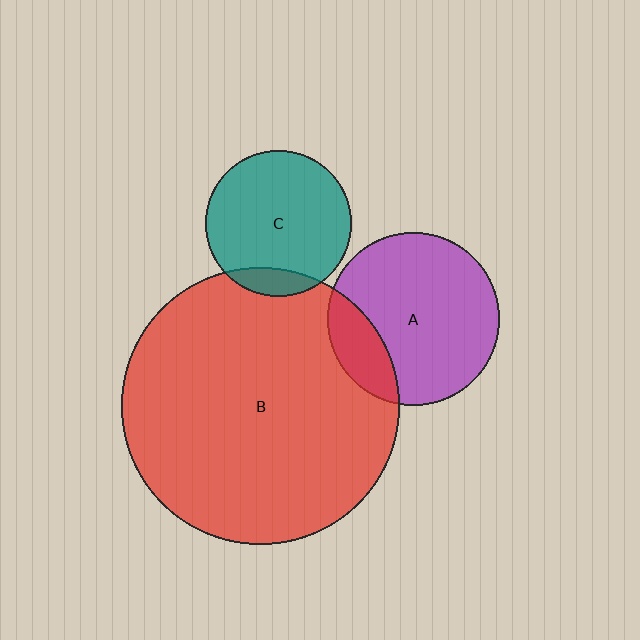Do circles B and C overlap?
Yes.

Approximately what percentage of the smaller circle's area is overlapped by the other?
Approximately 10%.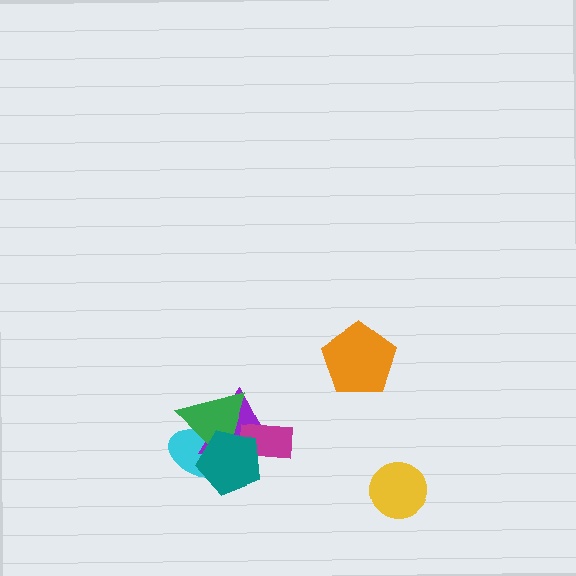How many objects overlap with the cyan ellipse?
3 objects overlap with the cyan ellipse.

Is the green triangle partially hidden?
Yes, it is partially covered by another shape.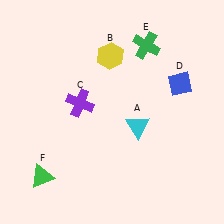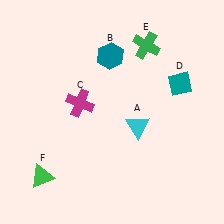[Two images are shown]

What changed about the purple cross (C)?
In Image 1, C is purple. In Image 2, it changed to magenta.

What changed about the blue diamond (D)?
In Image 1, D is blue. In Image 2, it changed to teal.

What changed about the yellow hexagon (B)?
In Image 1, B is yellow. In Image 2, it changed to teal.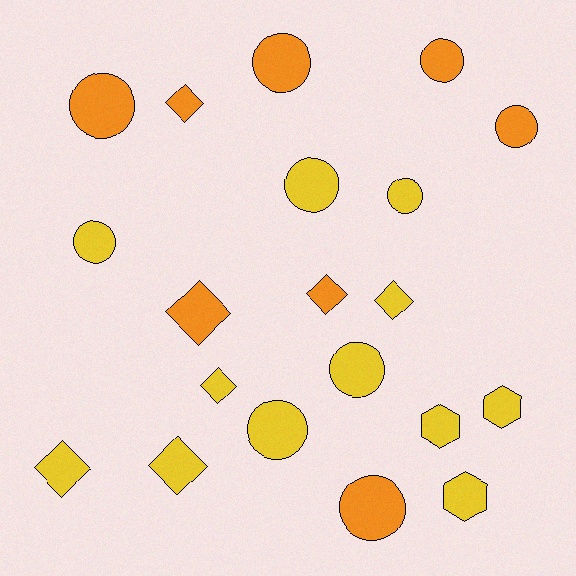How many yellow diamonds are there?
There are 4 yellow diamonds.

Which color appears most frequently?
Yellow, with 12 objects.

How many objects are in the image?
There are 20 objects.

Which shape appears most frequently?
Circle, with 10 objects.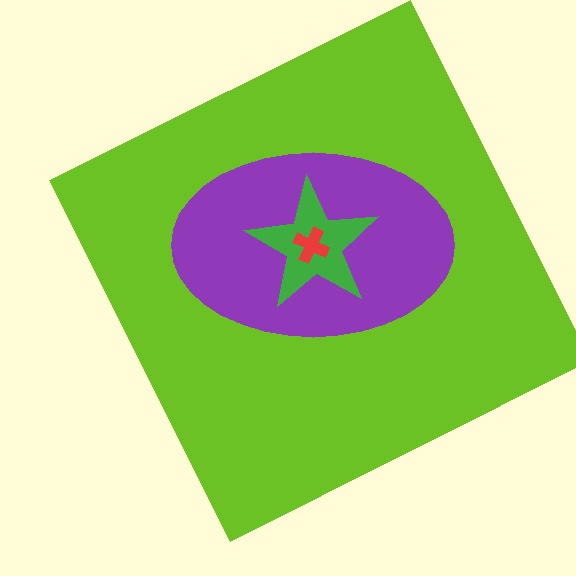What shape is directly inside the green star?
The red cross.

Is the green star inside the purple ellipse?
Yes.